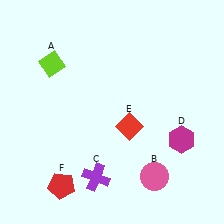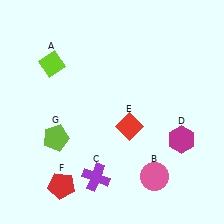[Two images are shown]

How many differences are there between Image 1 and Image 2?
There is 1 difference between the two images.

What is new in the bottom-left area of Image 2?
A lime pentagon (G) was added in the bottom-left area of Image 2.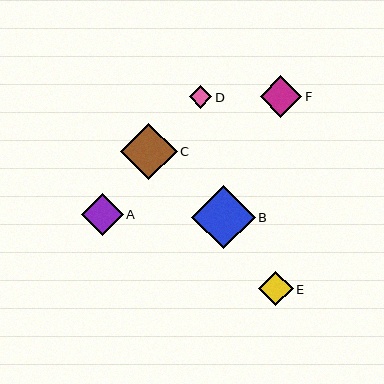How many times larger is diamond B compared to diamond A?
Diamond B is approximately 1.5 times the size of diamond A.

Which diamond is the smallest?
Diamond D is the smallest with a size of approximately 23 pixels.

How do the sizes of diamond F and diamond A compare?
Diamond F and diamond A are approximately the same size.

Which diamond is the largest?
Diamond B is the largest with a size of approximately 63 pixels.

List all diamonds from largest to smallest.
From largest to smallest: B, C, F, A, E, D.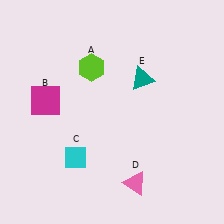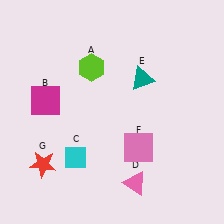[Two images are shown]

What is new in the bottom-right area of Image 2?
A pink square (F) was added in the bottom-right area of Image 2.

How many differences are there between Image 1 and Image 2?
There are 2 differences between the two images.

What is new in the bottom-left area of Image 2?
A red star (G) was added in the bottom-left area of Image 2.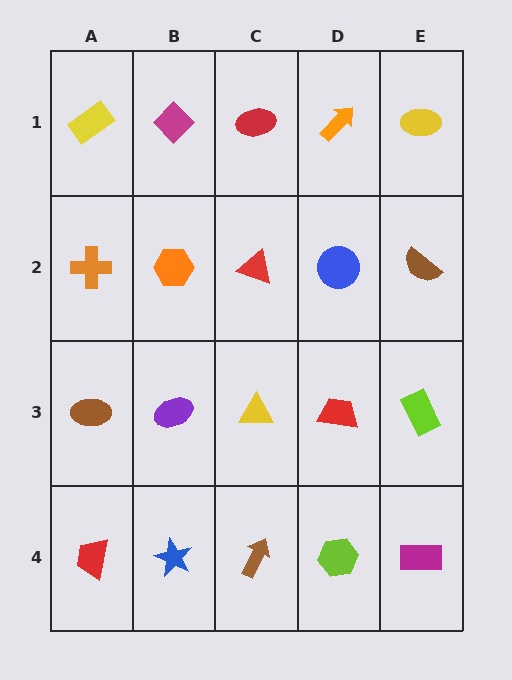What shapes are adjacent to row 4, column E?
A lime rectangle (row 3, column E), a lime hexagon (row 4, column D).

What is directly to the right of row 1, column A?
A magenta diamond.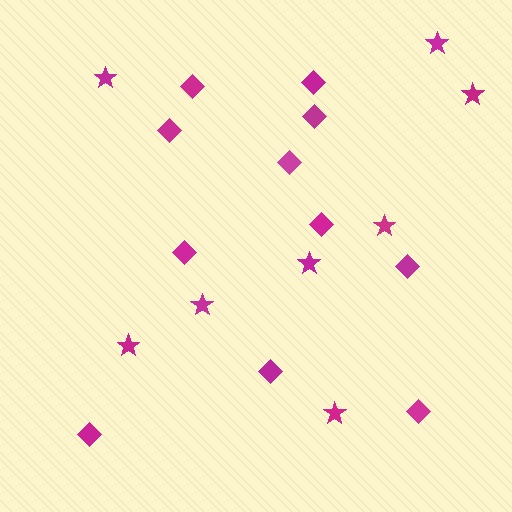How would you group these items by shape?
There are 2 groups: one group of diamonds (11) and one group of stars (8).